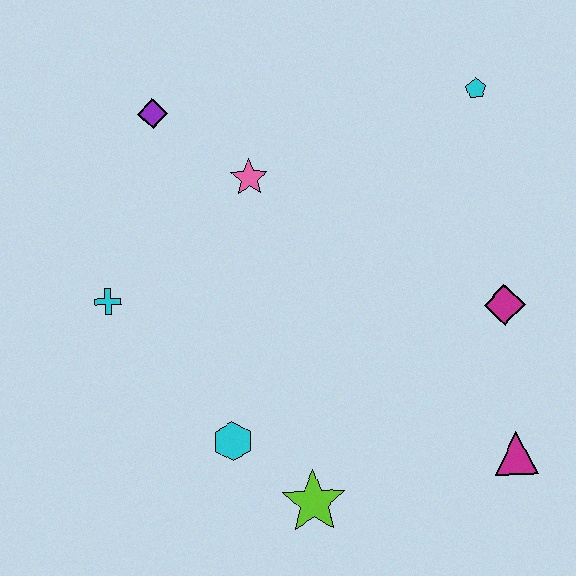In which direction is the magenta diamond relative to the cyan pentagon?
The magenta diamond is below the cyan pentagon.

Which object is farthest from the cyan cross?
The magenta triangle is farthest from the cyan cross.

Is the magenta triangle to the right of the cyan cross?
Yes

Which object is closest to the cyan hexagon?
The lime star is closest to the cyan hexagon.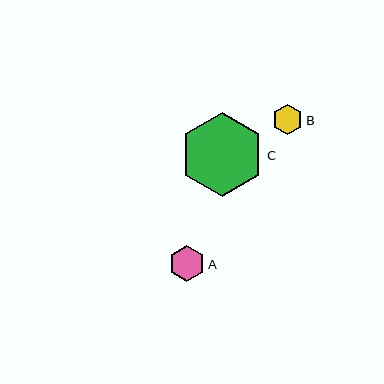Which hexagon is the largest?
Hexagon C is the largest with a size of approximately 84 pixels.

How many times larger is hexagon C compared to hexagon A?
Hexagon C is approximately 2.3 times the size of hexagon A.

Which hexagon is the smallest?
Hexagon B is the smallest with a size of approximately 31 pixels.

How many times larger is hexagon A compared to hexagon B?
Hexagon A is approximately 1.2 times the size of hexagon B.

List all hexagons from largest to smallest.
From largest to smallest: C, A, B.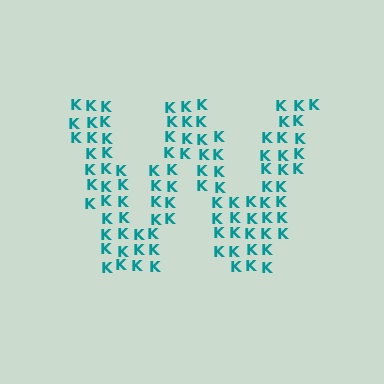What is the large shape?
The large shape is the letter W.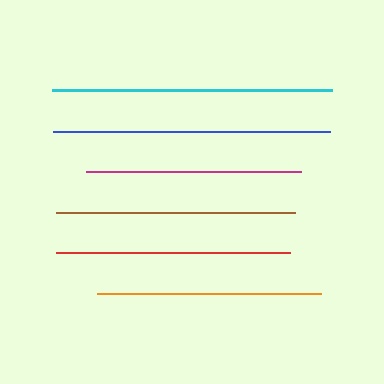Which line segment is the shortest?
The magenta line is the shortest at approximately 215 pixels.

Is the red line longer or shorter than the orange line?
The red line is longer than the orange line.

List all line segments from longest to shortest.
From longest to shortest: cyan, blue, brown, red, orange, magenta.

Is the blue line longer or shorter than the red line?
The blue line is longer than the red line.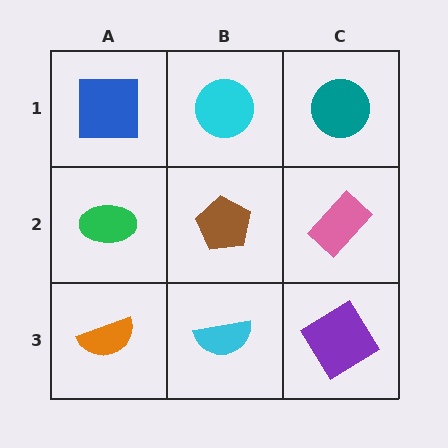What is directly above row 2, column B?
A cyan circle.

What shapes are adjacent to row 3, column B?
A brown pentagon (row 2, column B), an orange semicircle (row 3, column A), a purple diamond (row 3, column C).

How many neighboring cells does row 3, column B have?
3.